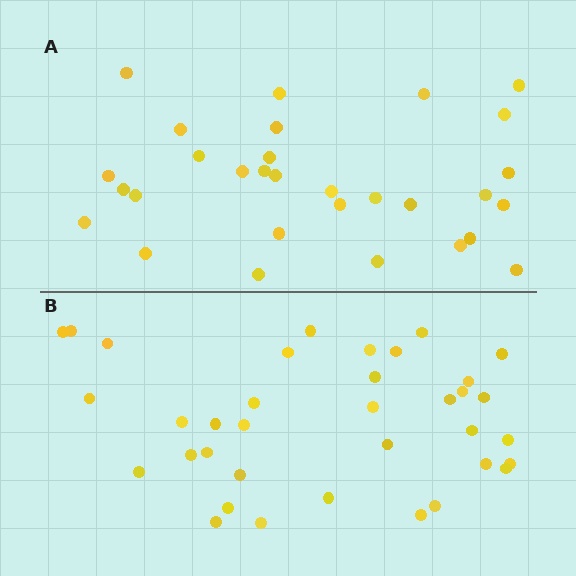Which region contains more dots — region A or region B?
Region B (the bottom region) has more dots.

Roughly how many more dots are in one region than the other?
Region B has about 6 more dots than region A.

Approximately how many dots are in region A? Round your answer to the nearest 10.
About 30 dots.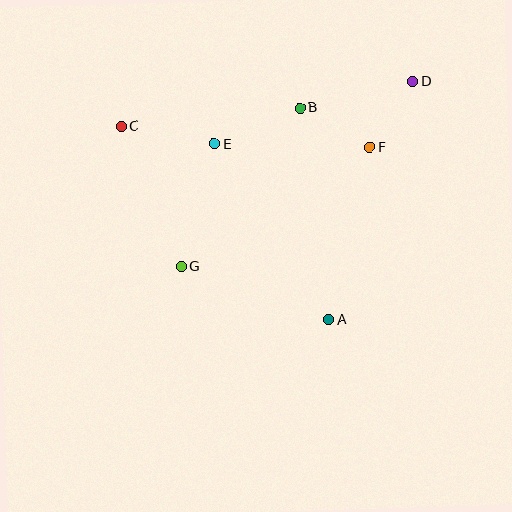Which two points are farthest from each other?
Points D and G are farthest from each other.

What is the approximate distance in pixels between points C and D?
The distance between C and D is approximately 295 pixels.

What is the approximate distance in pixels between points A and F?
The distance between A and F is approximately 177 pixels.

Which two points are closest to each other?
Points D and F are closest to each other.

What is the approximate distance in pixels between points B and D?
The distance between B and D is approximately 116 pixels.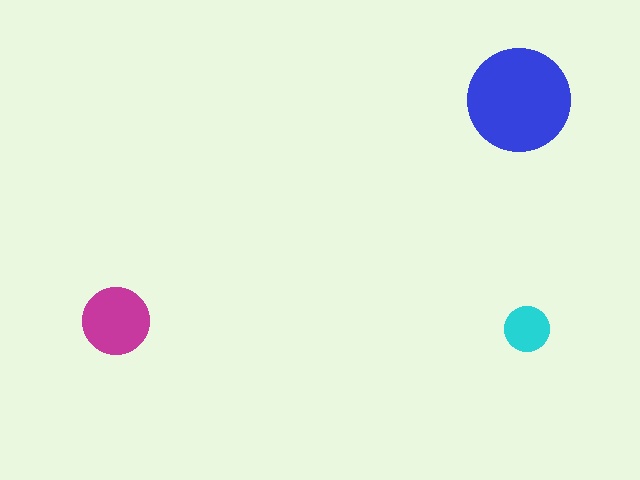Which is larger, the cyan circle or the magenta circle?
The magenta one.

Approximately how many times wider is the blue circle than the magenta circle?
About 1.5 times wider.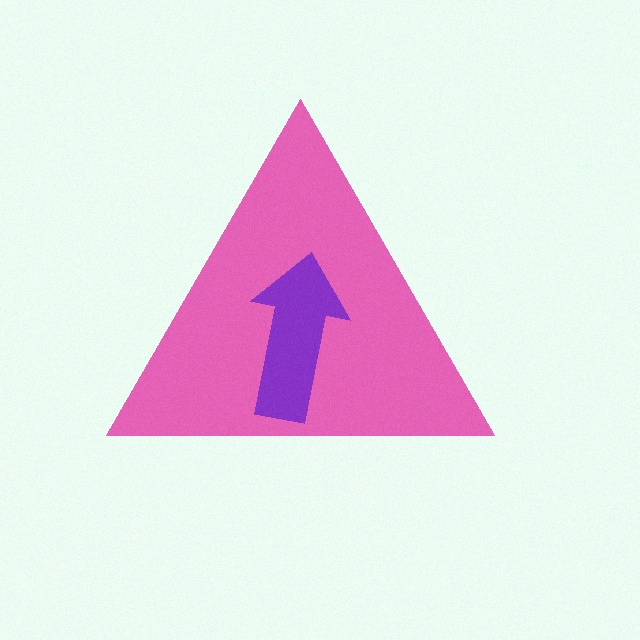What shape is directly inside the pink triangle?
The purple arrow.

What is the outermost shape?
The pink triangle.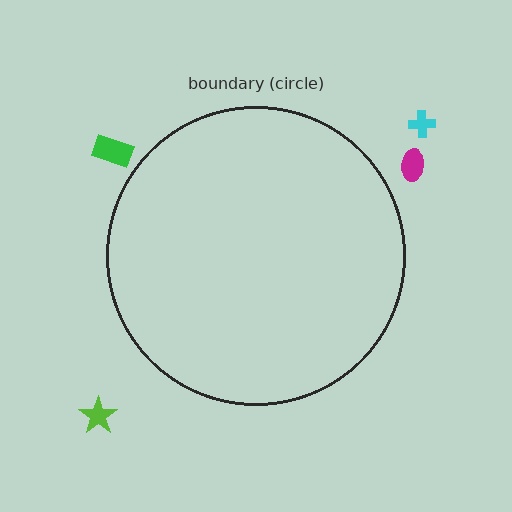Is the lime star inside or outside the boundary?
Outside.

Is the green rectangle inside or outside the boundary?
Outside.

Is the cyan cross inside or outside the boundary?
Outside.